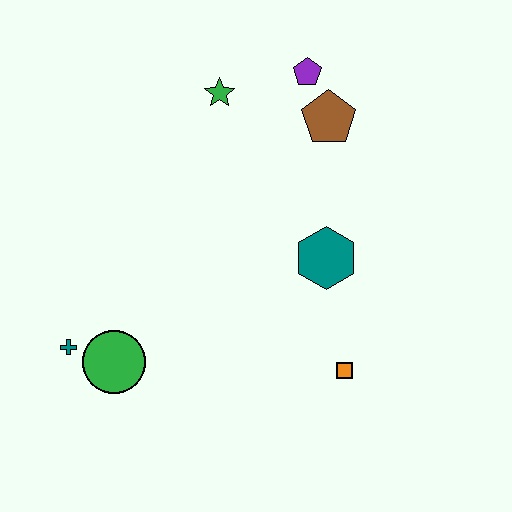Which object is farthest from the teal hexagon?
The teal cross is farthest from the teal hexagon.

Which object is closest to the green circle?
The teal cross is closest to the green circle.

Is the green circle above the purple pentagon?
No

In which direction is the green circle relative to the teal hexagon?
The green circle is to the left of the teal hexagon.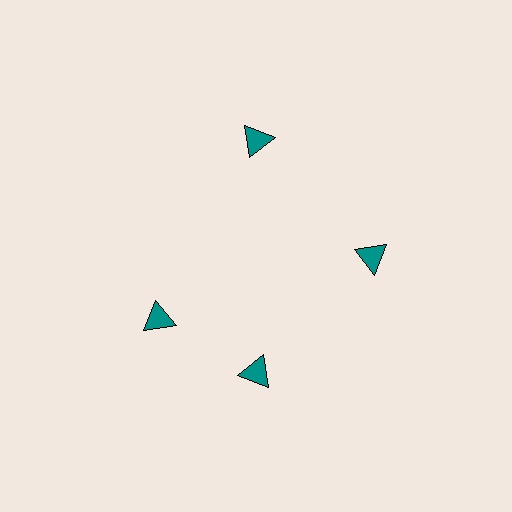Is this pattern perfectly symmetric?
No. The 4 teal triangles are arranged in a ring, but one element near the 9 o'clock position is rotated out of alignment along the ring, breaking the 4-fold rotational symmetry.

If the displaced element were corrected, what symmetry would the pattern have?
It would have 4-fold rotational symmetry — the pattern would map onto itself every 90 degrees.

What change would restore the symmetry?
The symmetry would be restored by rotating it back into even spacing with its neighbors so that all 4 triangles sit at equal angles and equal distance from the center.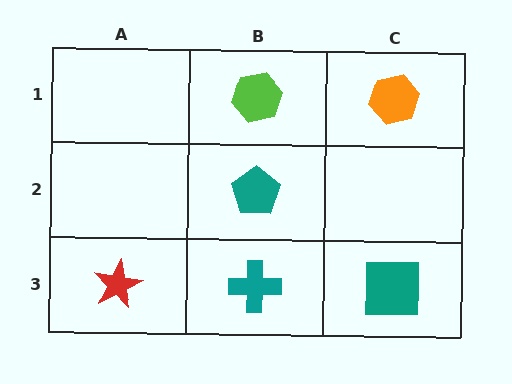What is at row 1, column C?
An orange hexagon.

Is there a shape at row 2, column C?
No, that cell is empty.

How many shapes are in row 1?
2 shapes.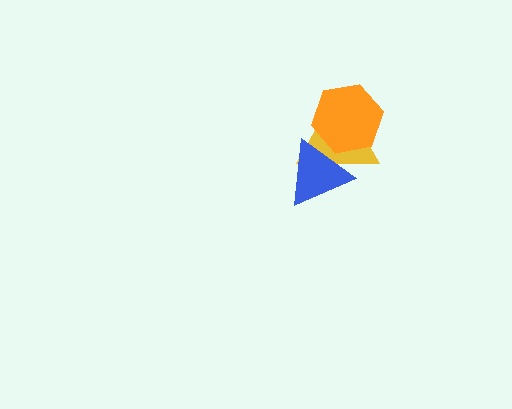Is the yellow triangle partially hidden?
Yes, it is partially covered by another shape.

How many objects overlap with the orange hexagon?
2 objects overlap with the orange hexagon.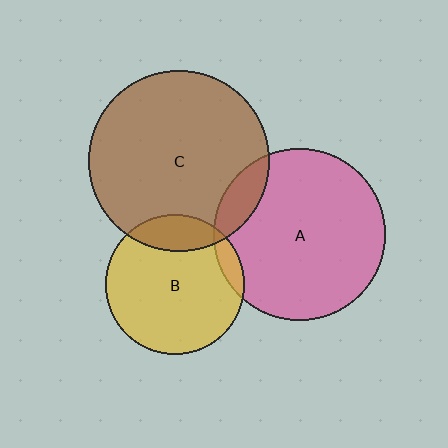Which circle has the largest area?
Circle C (brown).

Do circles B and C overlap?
Yes.